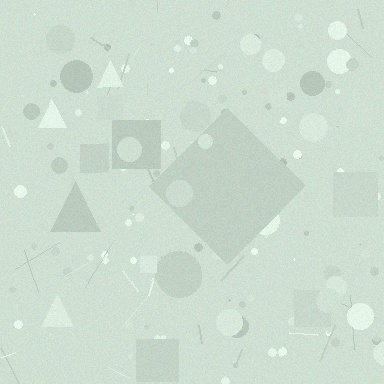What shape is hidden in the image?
A diamond is hidden in the image.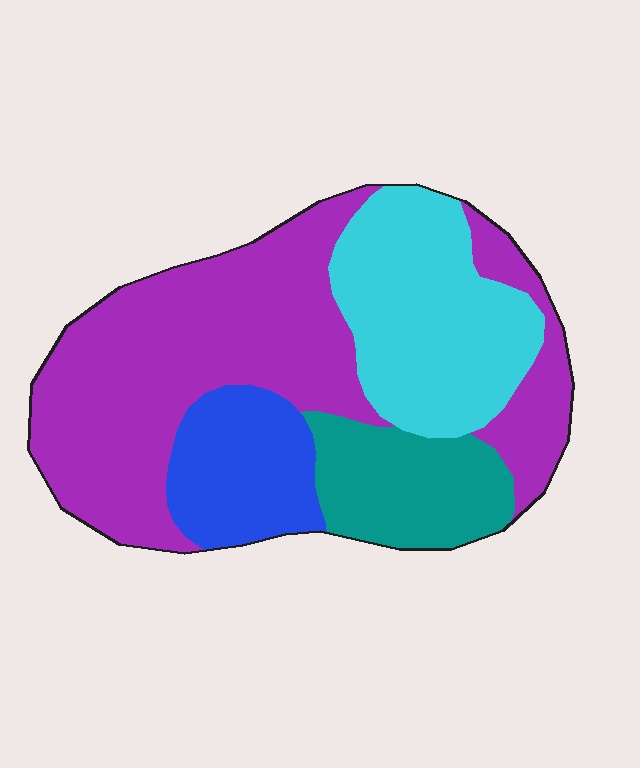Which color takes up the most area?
Purple, at roughly 50%.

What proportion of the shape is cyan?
Cyan covers 24% of the shape.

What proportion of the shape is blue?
Blue covers roughly 15% of the shape.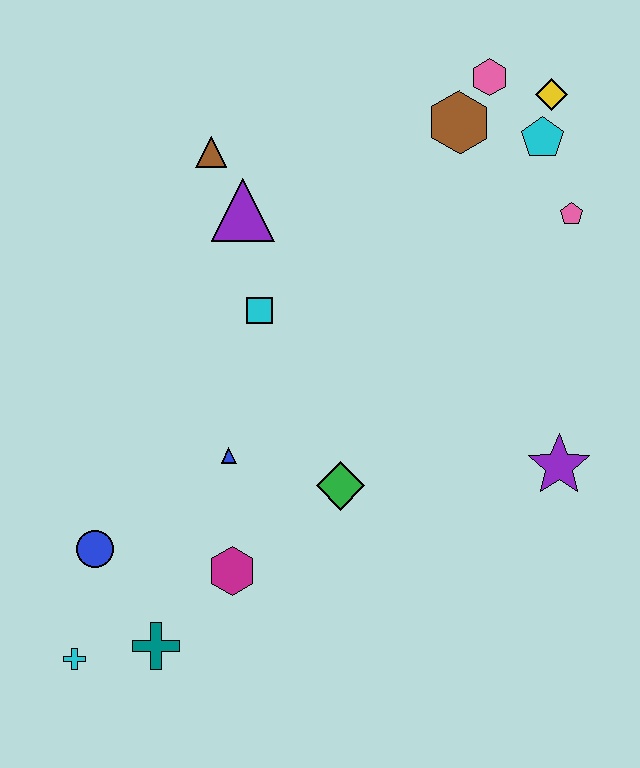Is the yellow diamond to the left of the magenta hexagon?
No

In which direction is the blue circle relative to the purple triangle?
The blue circle is below the purple triangle.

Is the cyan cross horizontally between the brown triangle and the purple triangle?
No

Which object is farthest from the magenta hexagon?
The yellow diamond is farthest from the magenta hexagon.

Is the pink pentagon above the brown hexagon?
No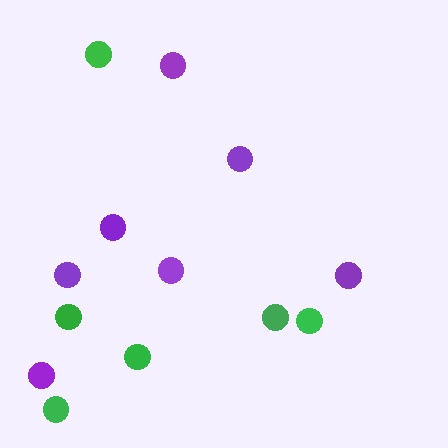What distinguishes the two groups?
There are 2 groups: one group of green circles (6) and one group of purple circles (7).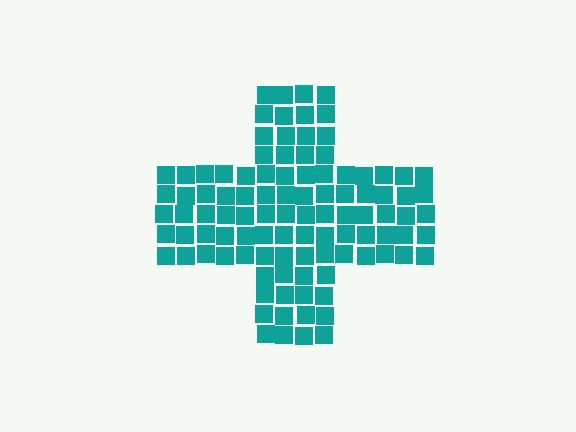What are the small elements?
The small elements are squares.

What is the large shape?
The large shape is a cross.